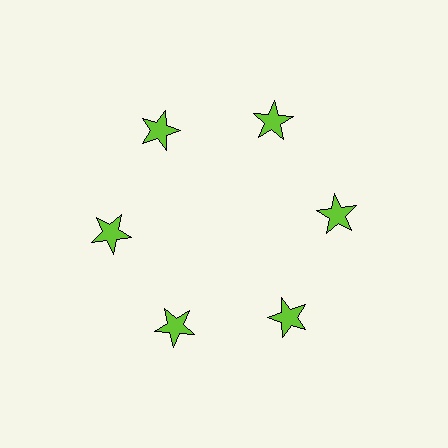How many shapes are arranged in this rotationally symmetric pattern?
There are 6 shapes, arranged in 6 groups of 1.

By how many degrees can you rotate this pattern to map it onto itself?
The pattern maps onto itself every 60 degrees of rotation.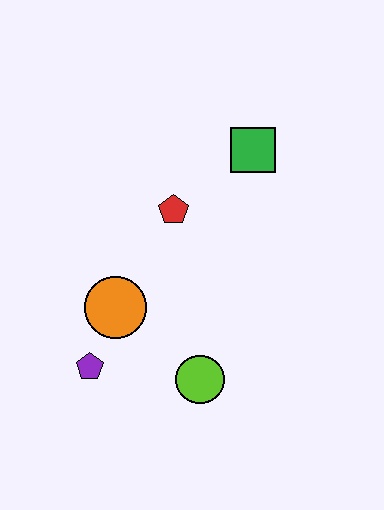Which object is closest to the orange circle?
The purple pentagon is closest to the orange circle.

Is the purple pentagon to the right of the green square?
No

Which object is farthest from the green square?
The purple pentagon is farthest from the green square.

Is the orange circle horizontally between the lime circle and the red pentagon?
No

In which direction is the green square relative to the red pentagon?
The green square is to the right of the red pentagon.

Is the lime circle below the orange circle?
Yes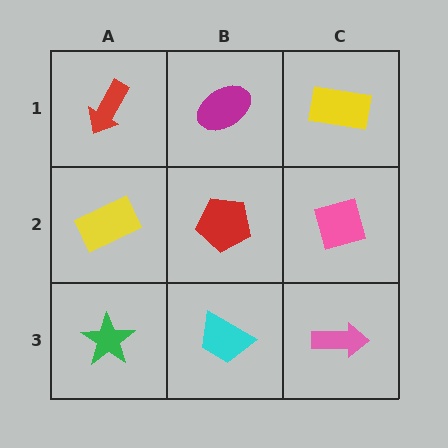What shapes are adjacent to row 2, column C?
A yellow rectangle (row 1, column C), a pink arrow (row 3, column C), a red pentagon (row 2, column B).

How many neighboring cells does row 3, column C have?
2.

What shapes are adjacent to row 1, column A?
A yellow rectangle (row 2, column A), a magenta ellipse (row 1, column B).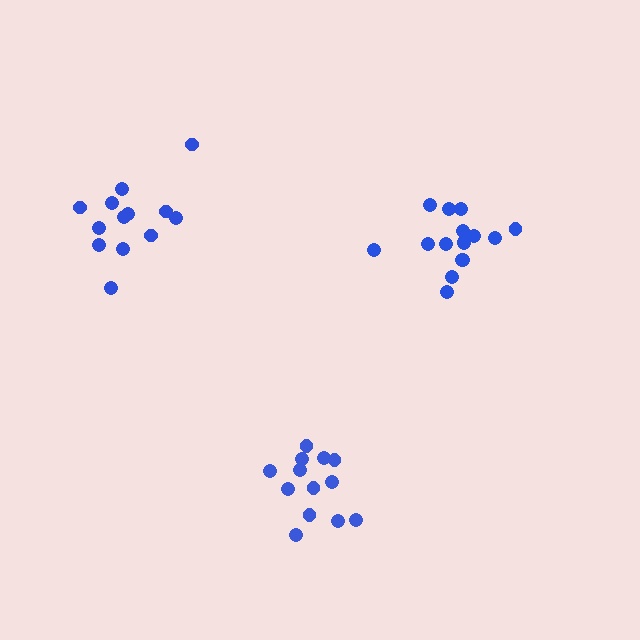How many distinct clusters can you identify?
There are 3 distinct clusters.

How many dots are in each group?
Group 1: 13 dots, Group 2: 13 dots, Group 3: 16 dots (42 total).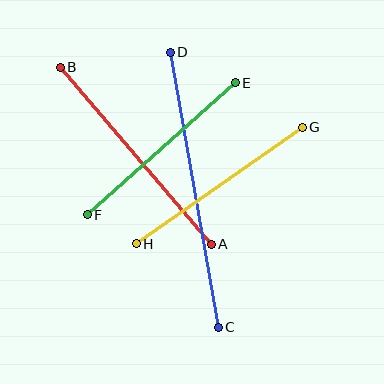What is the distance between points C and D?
The distance is approximately 279 pixels.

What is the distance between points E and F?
The distance is approximately 198 pixels.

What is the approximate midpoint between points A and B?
The midpoint is at approximately (136, 156) pixels.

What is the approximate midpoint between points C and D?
The midpoint is at approximately (194, 190) pixels.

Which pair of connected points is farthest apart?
Points C and D are farthest apart.